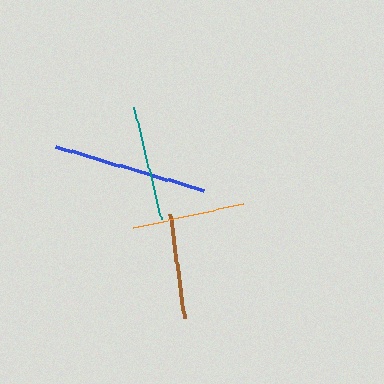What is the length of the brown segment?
The brown segment is approximately 105 pixels long.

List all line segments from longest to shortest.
From longest to shortest: blue, teal, orange, brown.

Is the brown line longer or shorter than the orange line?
The orange line is longer than the brown line.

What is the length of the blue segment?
The blue segment is approximately 154 pixels long.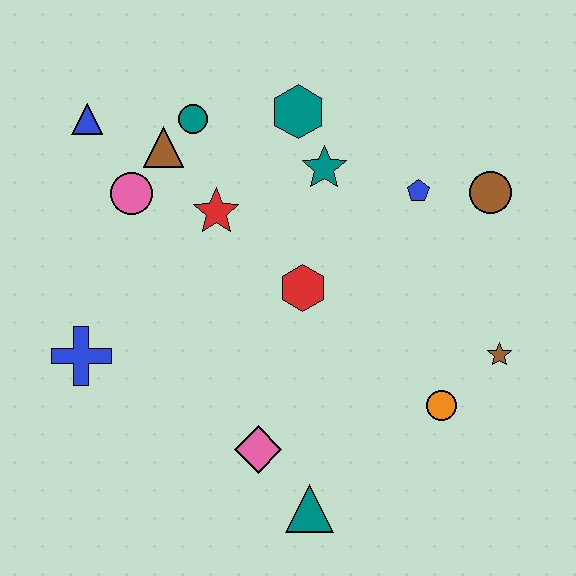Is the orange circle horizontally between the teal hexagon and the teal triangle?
No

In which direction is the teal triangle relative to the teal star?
The teal triangle is below the teal star.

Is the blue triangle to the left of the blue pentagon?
Yes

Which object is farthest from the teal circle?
The teal triangle is farthest from the teal circle.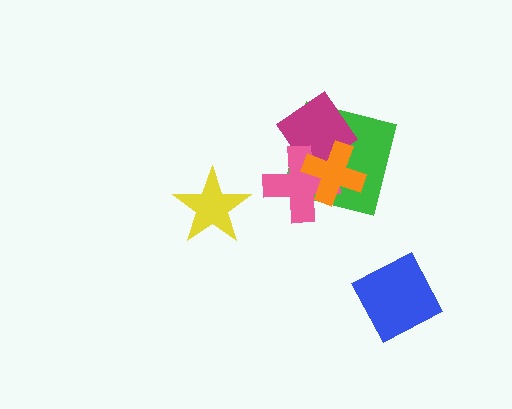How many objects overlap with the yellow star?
0 objects overlap with the yellow star.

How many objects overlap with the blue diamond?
0 objects overlap with the blue diamond.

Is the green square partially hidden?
Yes, it is partially covered by another shape.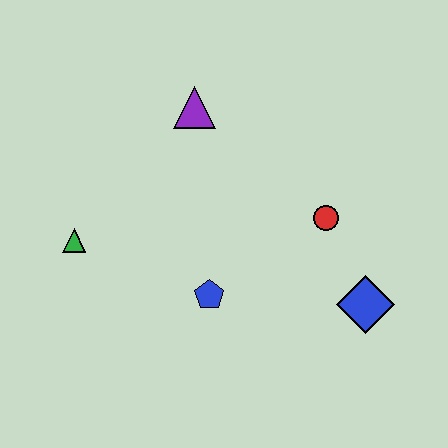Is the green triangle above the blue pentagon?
Yes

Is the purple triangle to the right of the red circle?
No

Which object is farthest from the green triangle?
The blue diamond is farthest from the green triangle.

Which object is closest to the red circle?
The blue diamond is closest to the red circle.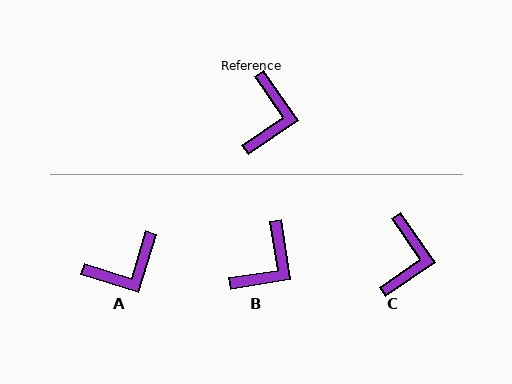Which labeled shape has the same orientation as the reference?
C.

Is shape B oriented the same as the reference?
No, it is off by about 26 degrees.